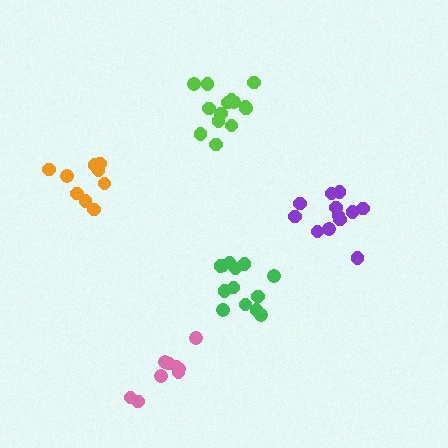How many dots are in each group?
Group 1: 12 dots, Group 2: 10 dots, Group 3: 9 dots, Group 4: 14 dots, Group 5: 13 dots (58 total).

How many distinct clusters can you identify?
There are 5 distinct clusters.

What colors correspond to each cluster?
The clusters are colored: purple, pink, orange, lime, green.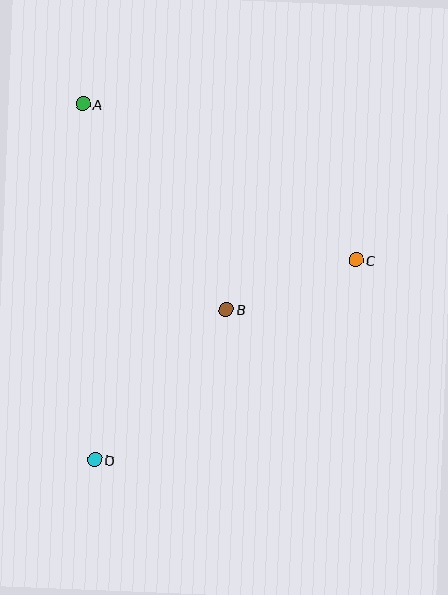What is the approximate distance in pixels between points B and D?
The distance between B and D is approximately 200 pixels.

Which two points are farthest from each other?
Points A and D are farthest from each other.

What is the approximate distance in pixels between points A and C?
The distance between A and C is approximately 314 pixels.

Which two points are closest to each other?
Points B and C are closest to each other.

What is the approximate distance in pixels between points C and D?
The distance between C and D is approximately 329 pixels.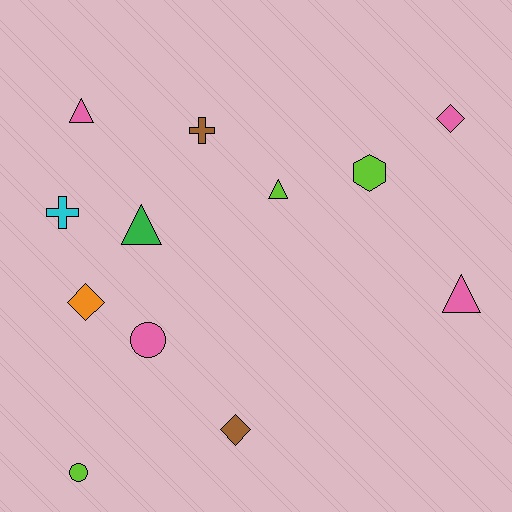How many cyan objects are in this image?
There is 1 cyan object.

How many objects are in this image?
There are 12 objects.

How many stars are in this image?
There are no stars.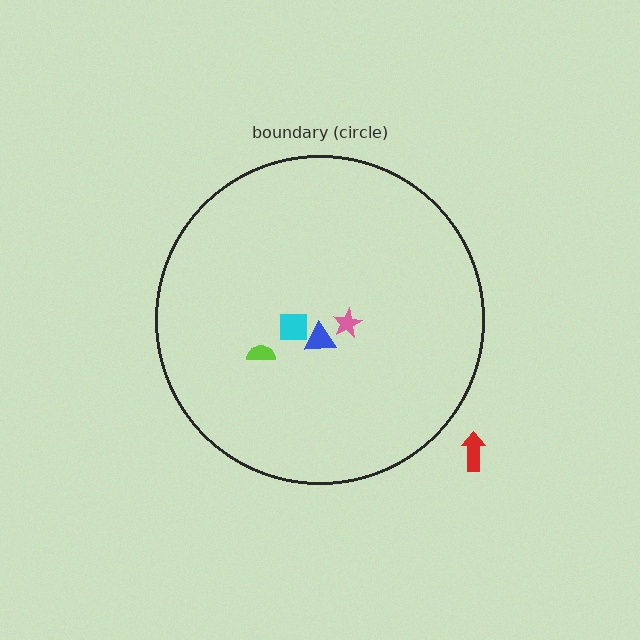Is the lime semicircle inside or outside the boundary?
Inside.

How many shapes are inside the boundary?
4 inside, 1 outside.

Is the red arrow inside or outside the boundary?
Outside.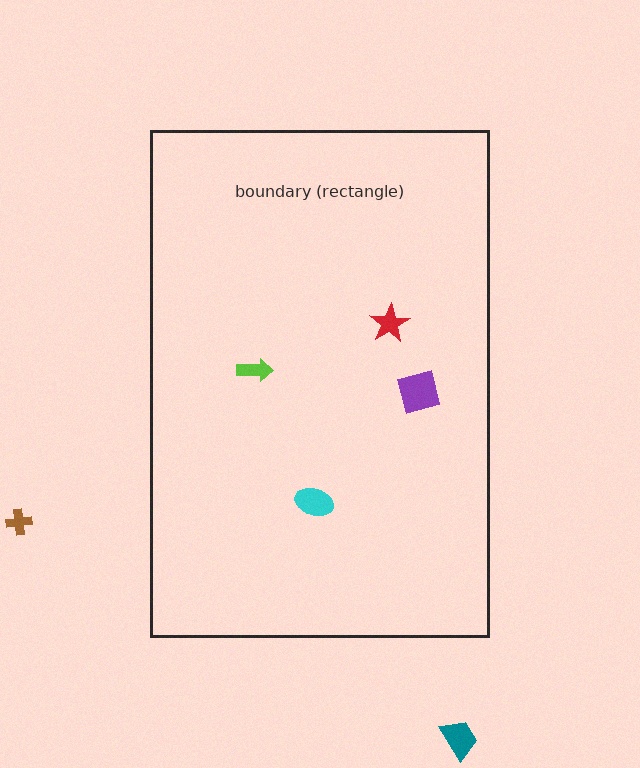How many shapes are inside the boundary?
4 inside, 2 outside.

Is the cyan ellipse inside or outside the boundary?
Inside.